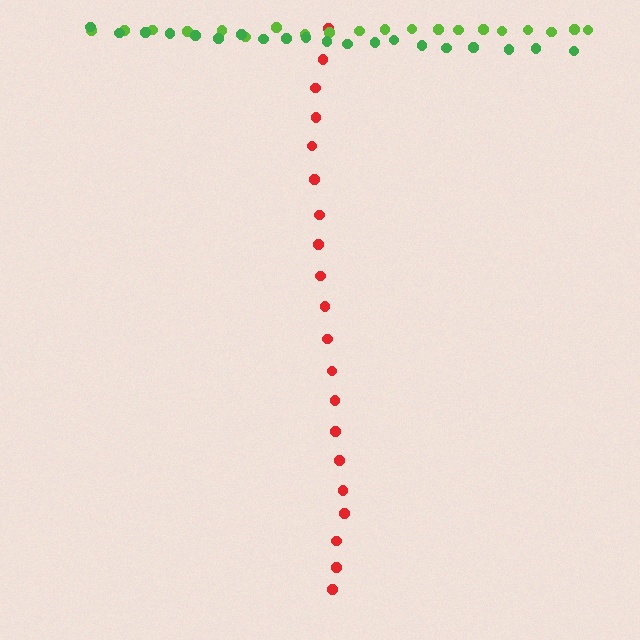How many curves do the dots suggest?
There are 3 distinct paths.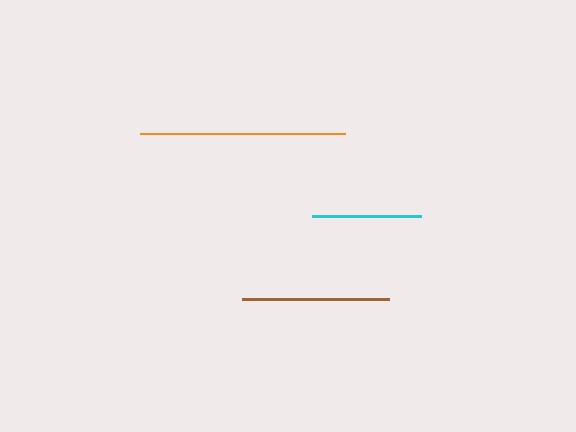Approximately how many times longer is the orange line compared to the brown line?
The orange line is approximately 1.4 times the length of the brown line.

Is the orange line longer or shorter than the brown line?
The orange line is longer than the brown line.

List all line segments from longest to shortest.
From longest to shortest: orange, brown, cyan.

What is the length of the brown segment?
The brown segment is approximately 147 pixels long.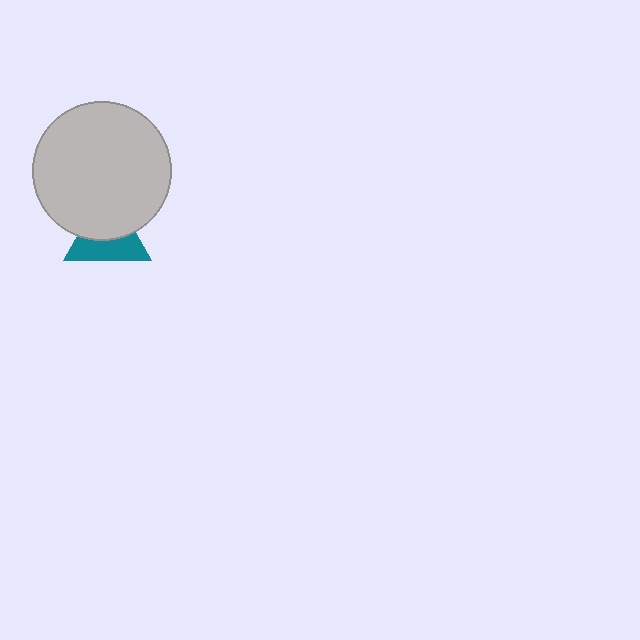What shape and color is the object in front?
The object in front is a light gray circle.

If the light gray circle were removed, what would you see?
You would see the complete teal triangle.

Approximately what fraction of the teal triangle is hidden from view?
Roughly 50% of the teal triangle is hidden behind the light gray circle.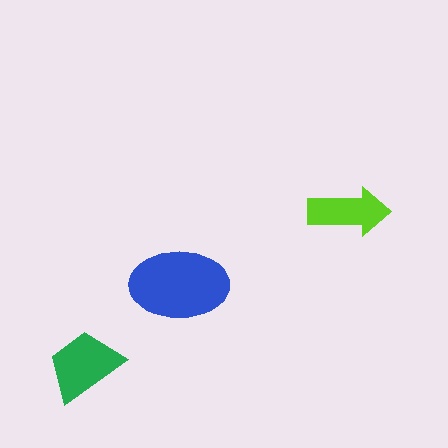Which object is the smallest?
The lime arrow.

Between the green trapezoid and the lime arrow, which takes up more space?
The green trapezoid.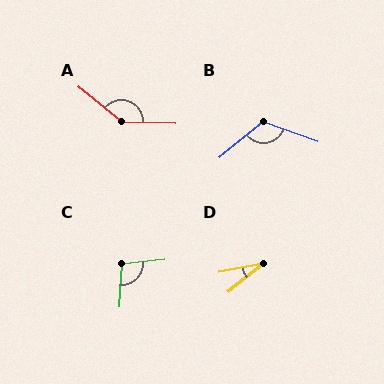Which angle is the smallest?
D, at approximately 28 degrees.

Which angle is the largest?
A, at approximately 142 degrees.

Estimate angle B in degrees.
Approximately 121 degrees.